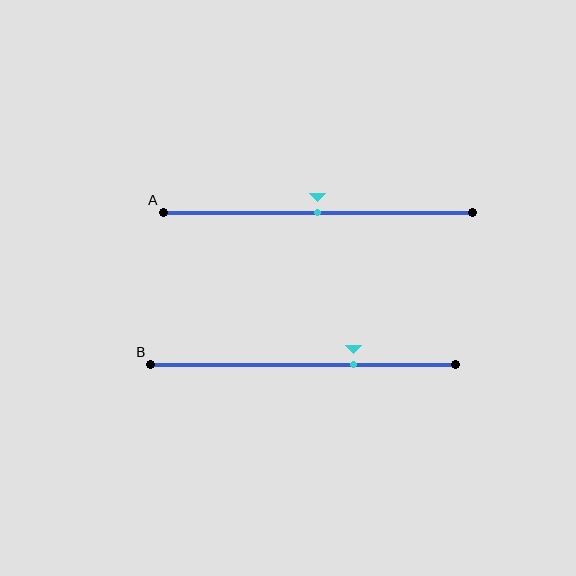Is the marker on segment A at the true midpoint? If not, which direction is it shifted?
Yes, the marker on segment A is at the true midpoint.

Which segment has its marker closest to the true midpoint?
Segment A has its marker closest to the true midpoint.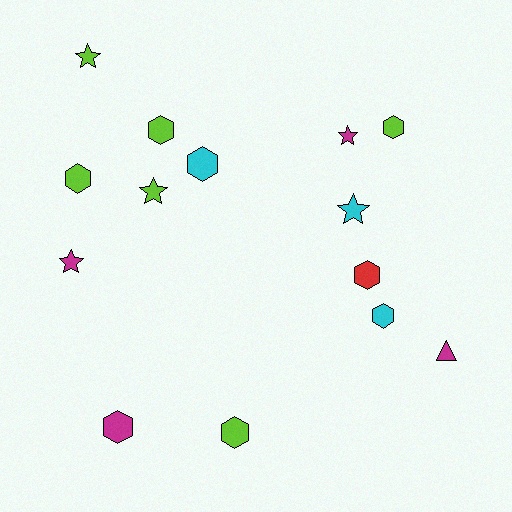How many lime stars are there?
There are 2 lime stars.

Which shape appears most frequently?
Hexagon, with 8 objects.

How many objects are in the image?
There are 14 objects.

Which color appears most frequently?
Lime, with 6 objects.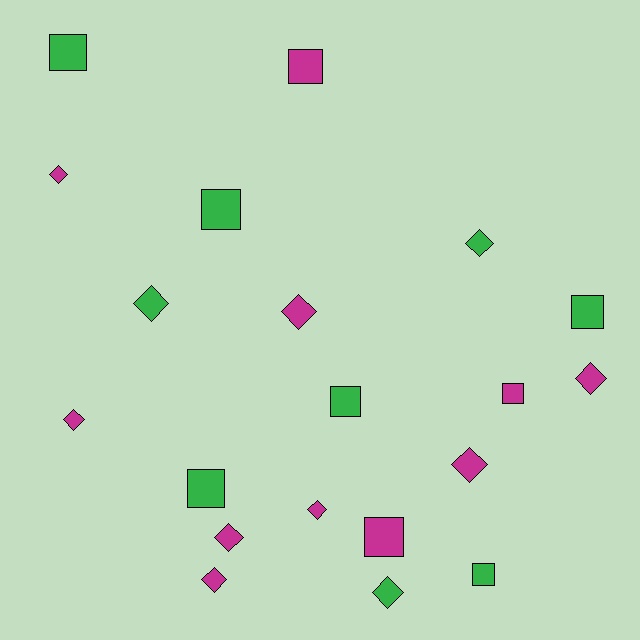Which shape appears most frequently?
Diamond, with 11 objects.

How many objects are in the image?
There are 20 objects.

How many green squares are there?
There are 6 green squares.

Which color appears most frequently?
Magenta, with 11 objects.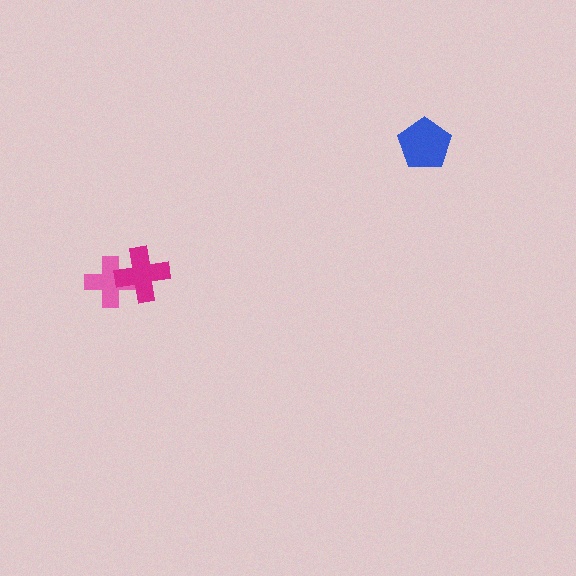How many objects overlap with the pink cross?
1 object overlaps with the pink cross.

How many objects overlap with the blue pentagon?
0 objects overlap with the blue pentagon.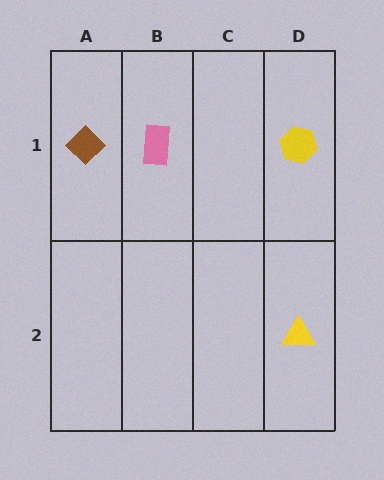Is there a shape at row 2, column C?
No, that cell is empty.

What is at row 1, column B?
A pink rectangle.